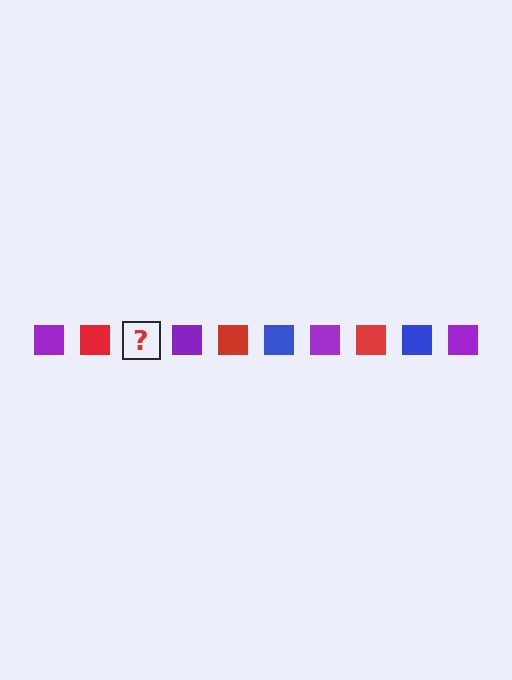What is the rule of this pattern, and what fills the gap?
The rule is that the pattern cycles through purple, red, blue squares. The gap should be filled with a blue square.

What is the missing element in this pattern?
The missing element is a blue square.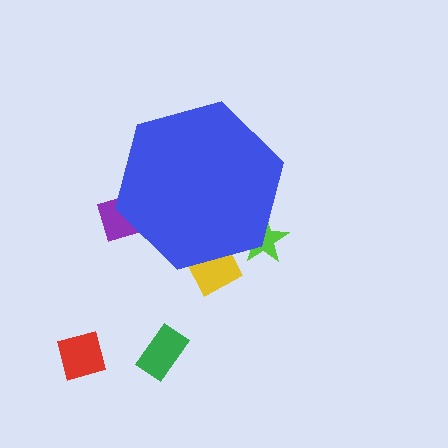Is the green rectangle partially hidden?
No, the green rectangle is fully visible.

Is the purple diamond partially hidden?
Yes, the purple diamond is partially hidden behind the blue hexagon.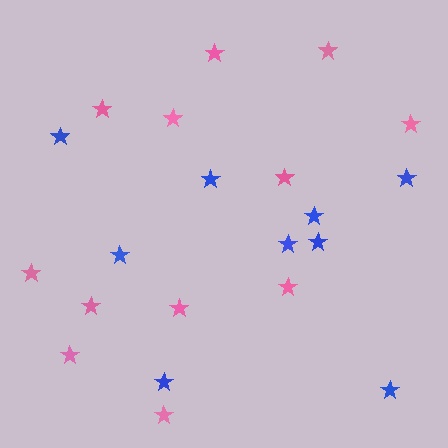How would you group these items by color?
There are 2 groups: one group of pink stars (12) and one group of blue stars (9).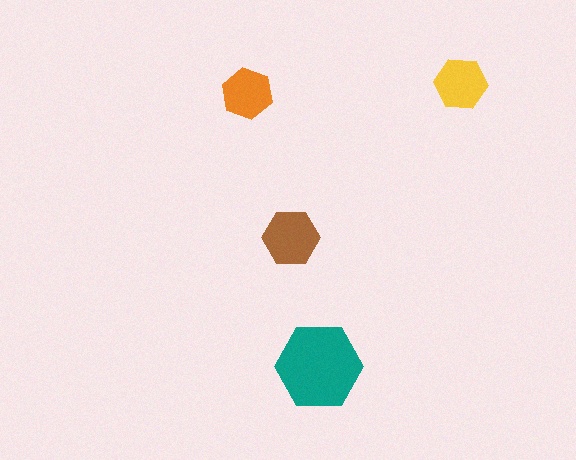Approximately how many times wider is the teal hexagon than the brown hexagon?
About 1.5 times wider.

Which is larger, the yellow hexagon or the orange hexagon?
The yellow one.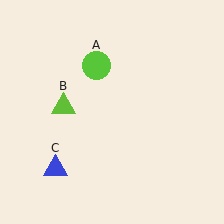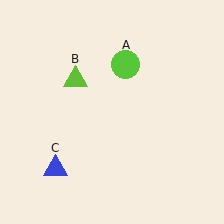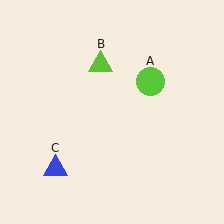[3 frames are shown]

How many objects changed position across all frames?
2 objects changed position: lime circle (object A), lime triangle (object B).